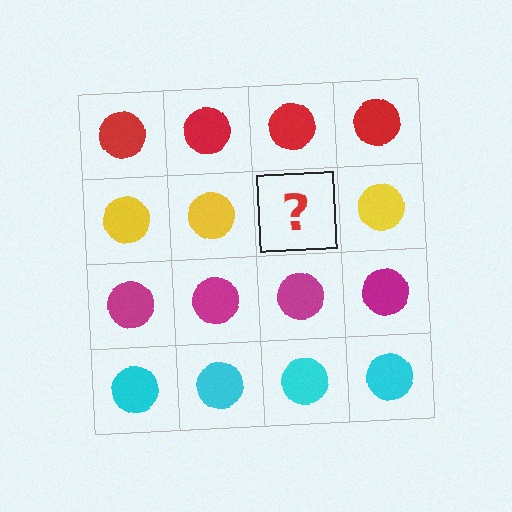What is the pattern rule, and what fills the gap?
The rule is that each row has a consistent color. The gap should be filled with a yellow circle.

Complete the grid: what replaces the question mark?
The question mark should be replaced with a yellow circle.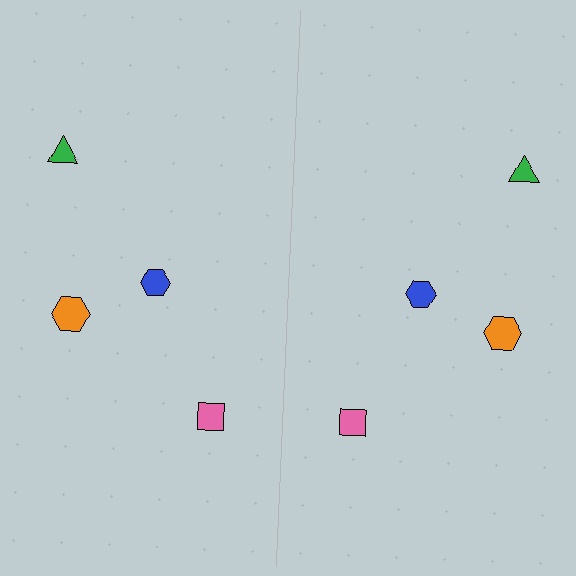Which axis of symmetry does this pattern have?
The pattern has a vertical axis of symmetry running through the center of the image.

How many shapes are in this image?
There are 8 shapes in this image.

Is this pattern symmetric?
Yes, this pattern has bilateral (reflection) symmetry.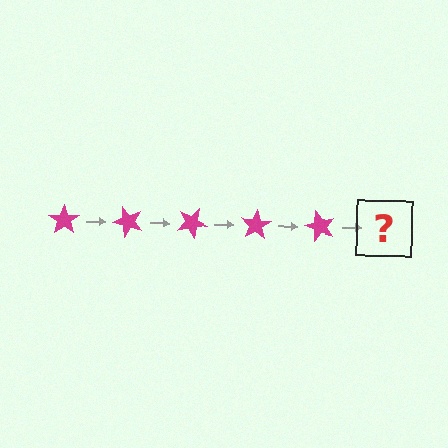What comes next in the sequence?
The next element should be a magenta star rotated 250 degrees.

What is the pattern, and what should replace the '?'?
The pattern is that the star rotates 50 degrees each step. The '?' should be a magenta star rotated 250 degrees.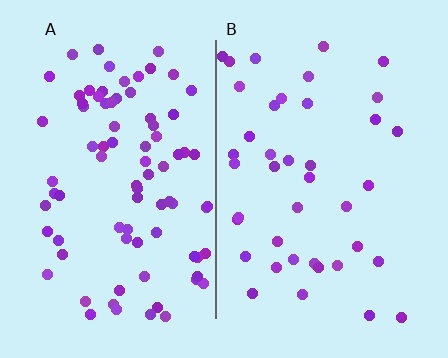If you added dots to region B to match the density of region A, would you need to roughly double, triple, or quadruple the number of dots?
Approximately double.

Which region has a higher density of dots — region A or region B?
A (the left).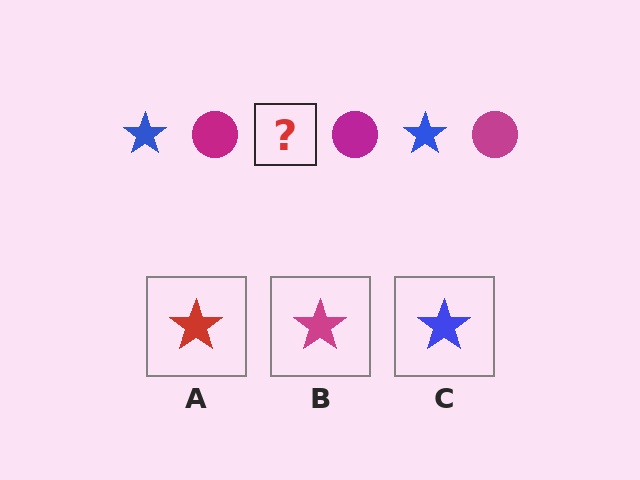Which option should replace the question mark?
Option C.